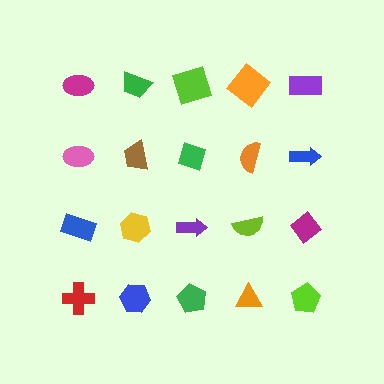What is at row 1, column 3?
A lime square.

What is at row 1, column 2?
A green trapezoid.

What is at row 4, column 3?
A green pentagon.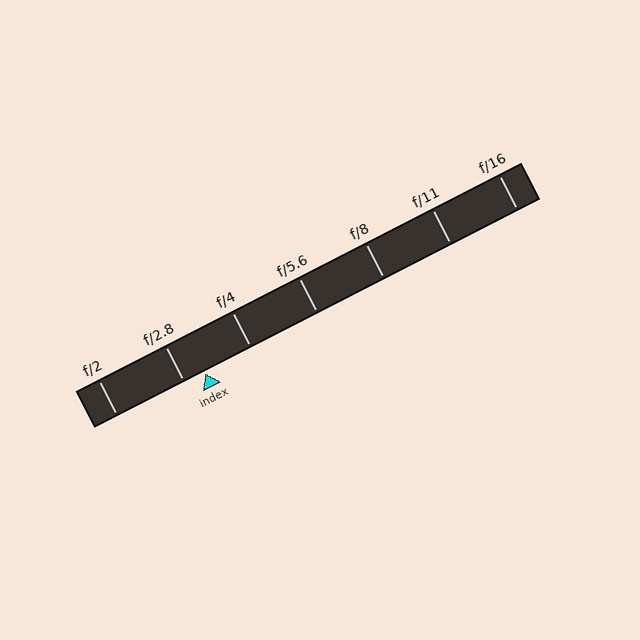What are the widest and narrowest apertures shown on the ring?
The widest aperture shown is f/2 and the narrowest is f/16.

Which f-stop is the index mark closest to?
The index mark is closest to f/2.8.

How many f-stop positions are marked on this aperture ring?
There are 7 f-stop positions marked.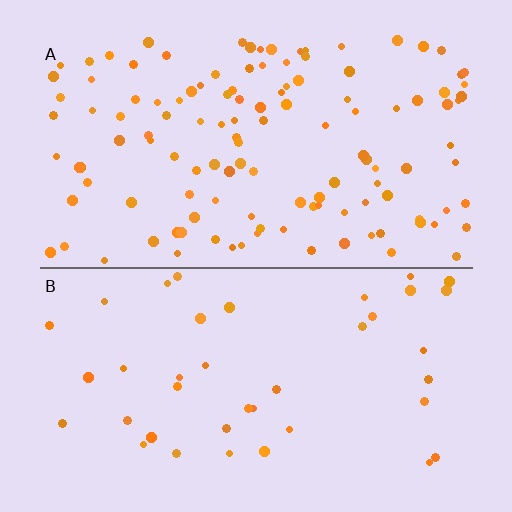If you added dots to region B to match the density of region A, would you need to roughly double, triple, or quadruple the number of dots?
Approximately triple.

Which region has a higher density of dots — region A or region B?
A (the top).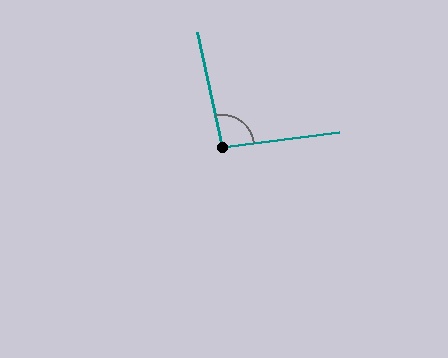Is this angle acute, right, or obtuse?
It is obtuse.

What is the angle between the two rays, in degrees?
Approximately 95 degrees.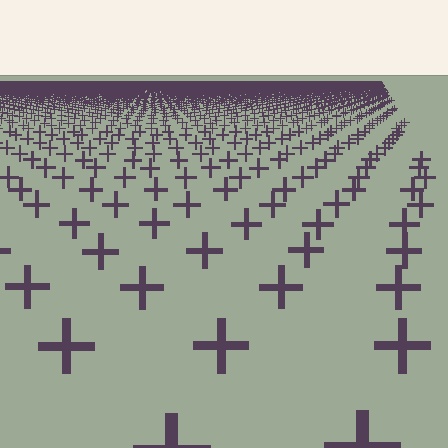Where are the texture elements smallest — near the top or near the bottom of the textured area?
Near the top.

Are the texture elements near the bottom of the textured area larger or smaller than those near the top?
Larger. Near the bottom, elements are closer to the viewer and appear at a bigger on-screen size.